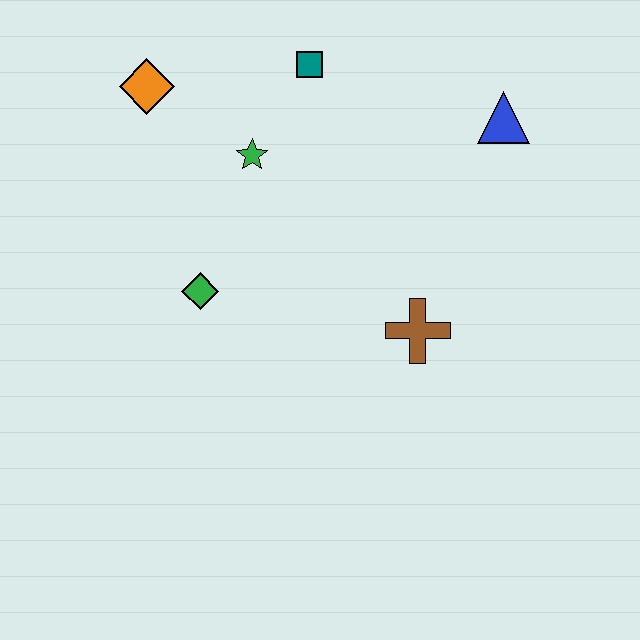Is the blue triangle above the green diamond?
Yes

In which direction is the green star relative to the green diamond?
The green star is above the green diamond.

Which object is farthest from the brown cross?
The orange diamond is farthest from the brown cross.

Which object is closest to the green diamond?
The green star is closest to the green diamond.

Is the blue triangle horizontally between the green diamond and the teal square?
No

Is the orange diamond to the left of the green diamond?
Yes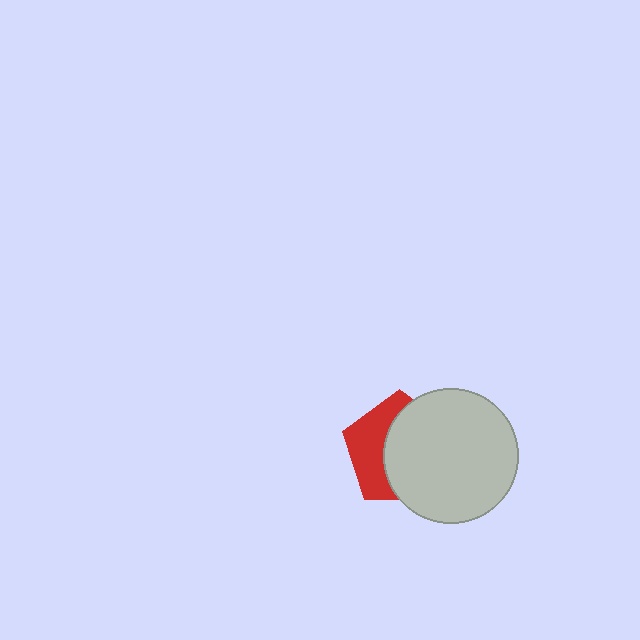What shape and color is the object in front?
The object in front is a light gray circle.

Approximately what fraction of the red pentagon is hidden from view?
Roughly 60% of the red pentagon is hidden behind the light gray circle.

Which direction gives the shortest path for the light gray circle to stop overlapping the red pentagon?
Moving right gives the shortest separation.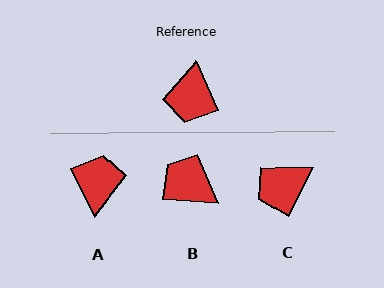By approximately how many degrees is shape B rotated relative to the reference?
Approximately 116 degrees clockwise.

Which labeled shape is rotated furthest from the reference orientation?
A, about 177 degrees away.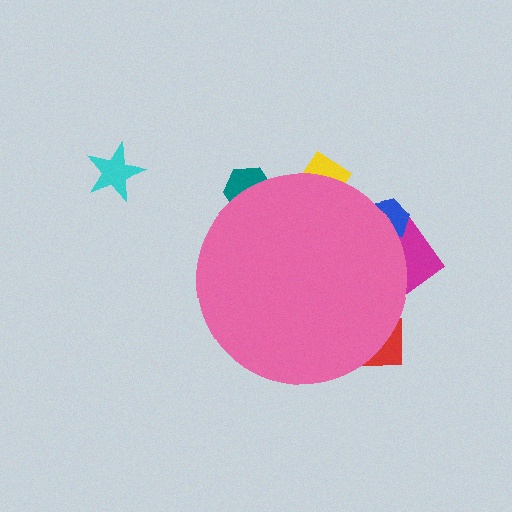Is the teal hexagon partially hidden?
Yes, the teal hexagon is partially hidden behind the pink circle.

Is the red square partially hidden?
Yes, the red square is partially hidden behind the pink circle.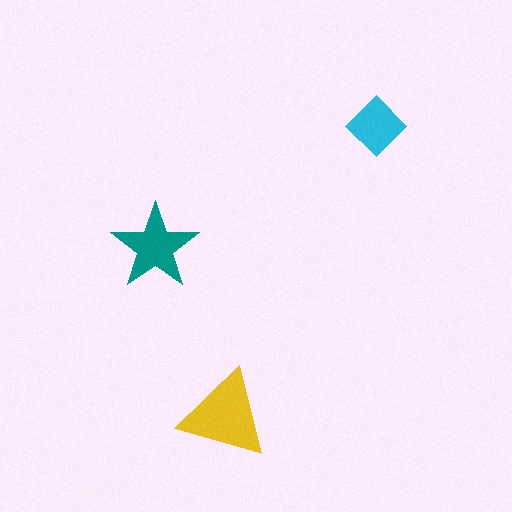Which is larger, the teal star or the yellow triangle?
The yellow triangle.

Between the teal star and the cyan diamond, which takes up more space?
The teal star.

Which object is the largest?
The yellow triangle.